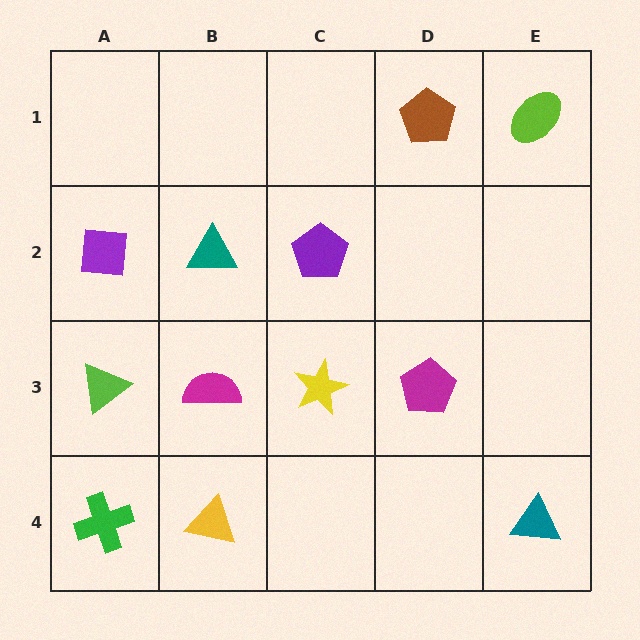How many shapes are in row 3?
4 shapes.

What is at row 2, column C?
A purple pentagon.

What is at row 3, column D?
A magenta pentagon.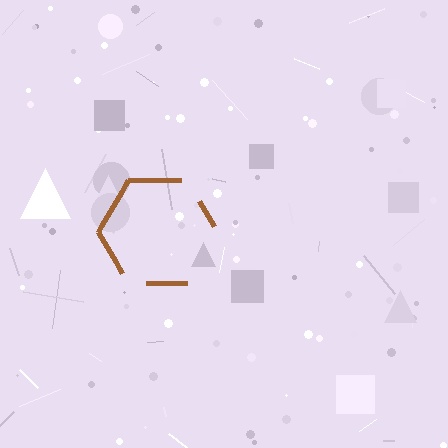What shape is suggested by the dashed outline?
The dashed outline suggests a hexagon.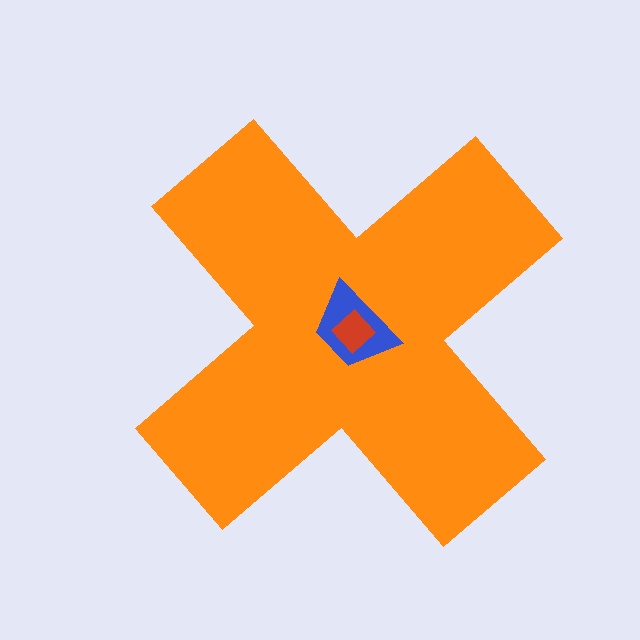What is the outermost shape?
The orange cross.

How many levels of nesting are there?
3.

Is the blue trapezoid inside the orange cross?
Yes.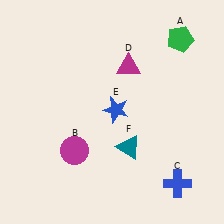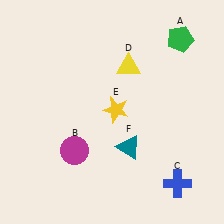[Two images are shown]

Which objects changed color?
D changed from magenta to yellow. E changed from blue to yellow.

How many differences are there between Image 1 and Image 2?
There are 2 differences between the two images.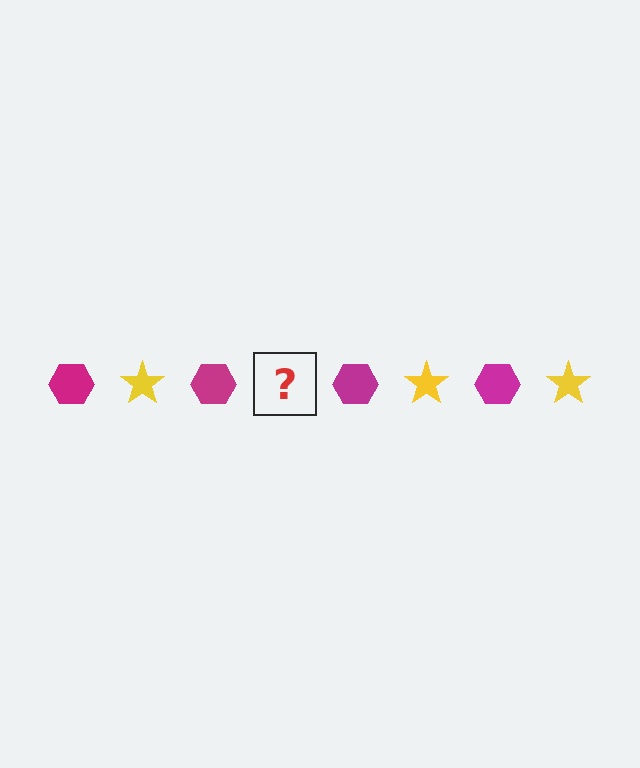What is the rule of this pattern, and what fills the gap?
The rule is that the pattern alternates between magenta hexagon and yellow star. The gap should be filled with a yellow star.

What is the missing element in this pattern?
The missing element is a yellow star.